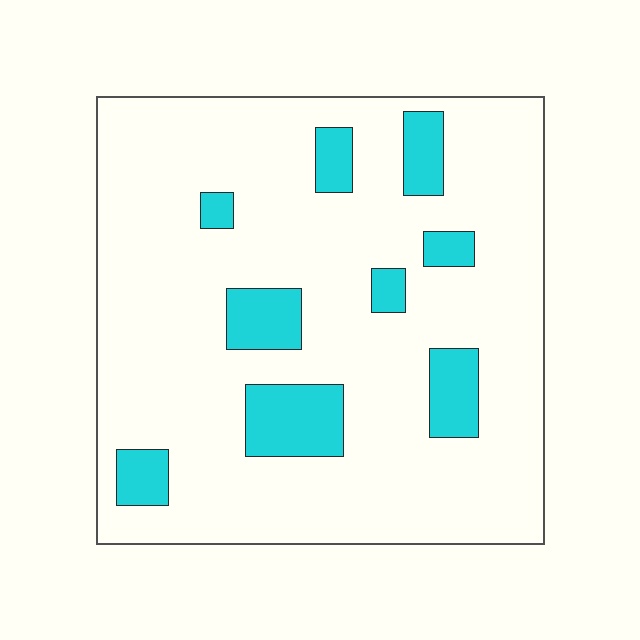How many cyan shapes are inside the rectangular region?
9.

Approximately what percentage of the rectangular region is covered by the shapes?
Approximately 15%.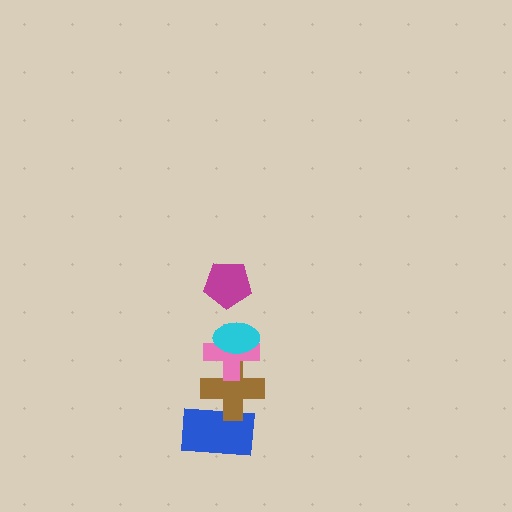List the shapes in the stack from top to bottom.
From top to bottom: the magenta pentagon, the cyan ellipse, the pink cross, the brown cross, the blue rectangle.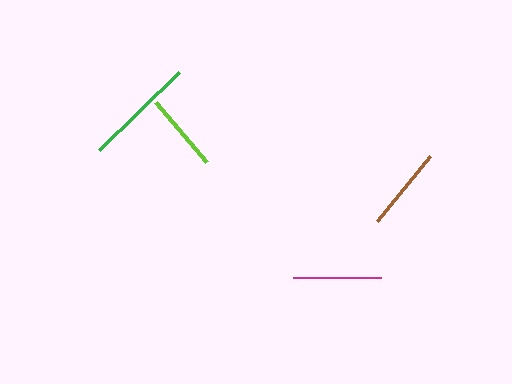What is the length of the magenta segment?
The magenta segment is approximately 88 pixels long.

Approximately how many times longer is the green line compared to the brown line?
The green line is approximately 1.3 times the length of the brown line.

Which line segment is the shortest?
The lime line is the shortest at approximately 79 pixels.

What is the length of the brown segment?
The brown segment is approximately 84 pixels long.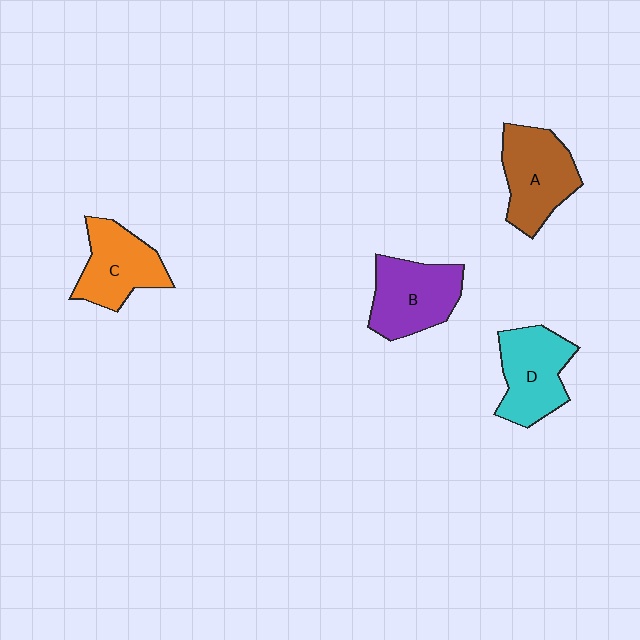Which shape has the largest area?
Shape A (brown).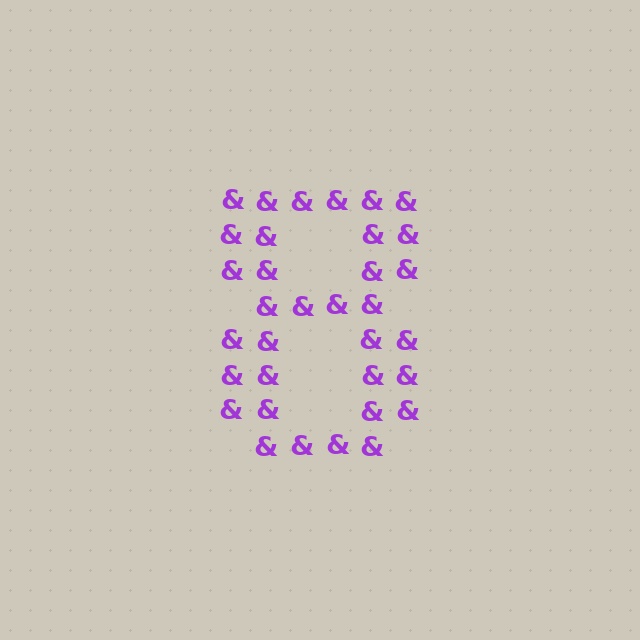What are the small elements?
The small elements are ampersands.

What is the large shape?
The large shape is the digit 8.